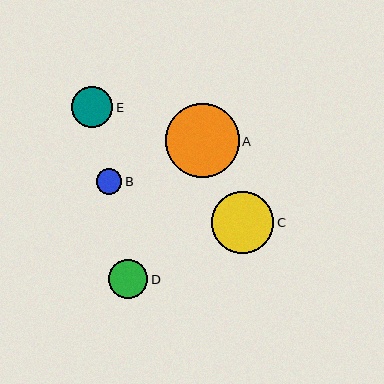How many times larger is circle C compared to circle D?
Circle C is approximately 1.6 times the size of circle D.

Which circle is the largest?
Circle A is the largest with a size of approximately 73 pixels.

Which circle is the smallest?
Circle B is the smallest with a size of approximately 26 pixels.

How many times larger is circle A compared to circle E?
Circle A is approximately 1.8 times the size of circle E.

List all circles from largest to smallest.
From largest to smallest: A, C, E, D, B.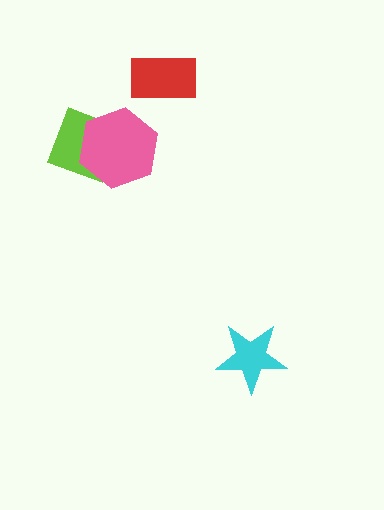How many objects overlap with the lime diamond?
1 object overlaps with the lime diamond.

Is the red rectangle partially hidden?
No, no other shape covers it.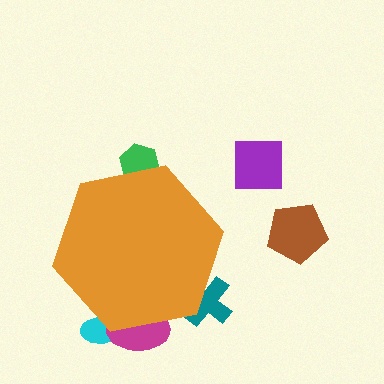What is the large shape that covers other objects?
An orange hexagon.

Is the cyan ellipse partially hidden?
Yes, the cyan ellipse is partially hidden behind the orange hexagon.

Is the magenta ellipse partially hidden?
Yes, the magenta ellipse is partially hidden behind the orange hexagon.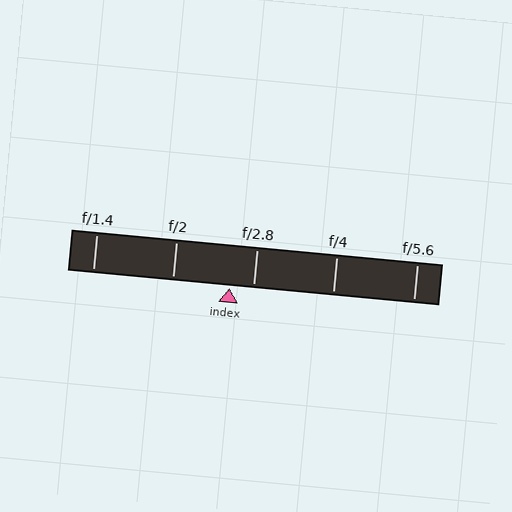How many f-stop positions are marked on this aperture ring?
There are 5 f-stop positions marked.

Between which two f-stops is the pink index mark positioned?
The index mark is between f/2 and f/2.8.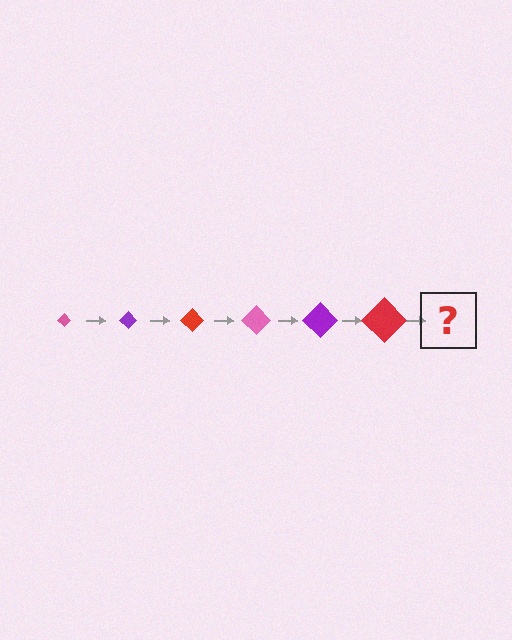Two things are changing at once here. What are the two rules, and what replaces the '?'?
The two rules are that the diamond grows larger each step and the color cycles through pink, purple, and red. The '?' should be a pink diamond, larger than the previous one.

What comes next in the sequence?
The next element should be a pink diamond, larger than the previous one.